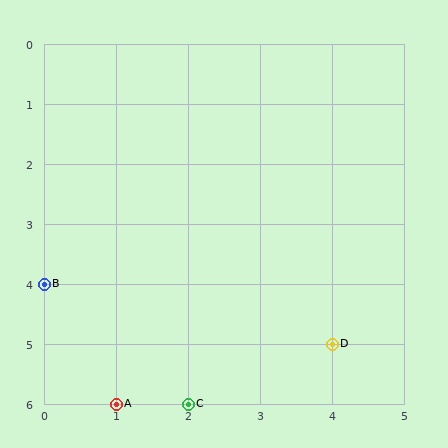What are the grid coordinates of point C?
Point C is at grid coordinates (2, 6).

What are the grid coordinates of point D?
Point D is at grid coordinates (4, 5).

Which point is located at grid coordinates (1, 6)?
Point A is at (1, 6).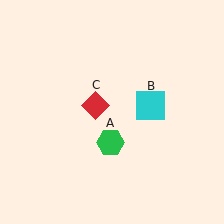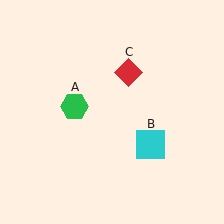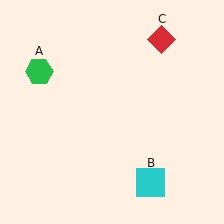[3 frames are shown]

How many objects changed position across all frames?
3 objects changed position: green hexagon (object A), cyan square (object B), red diamond (object C).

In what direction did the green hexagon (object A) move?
The green hexagon (object A) moved up and to the left.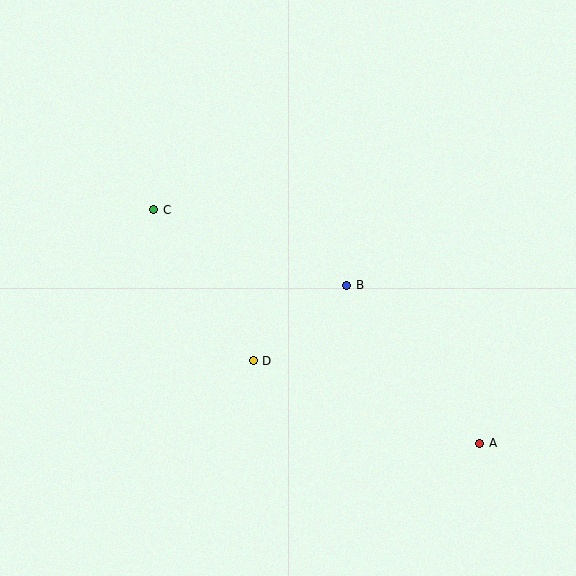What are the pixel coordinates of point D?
Point D is at (253, 361).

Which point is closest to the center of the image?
Point B at (347, 285) is closest to the center.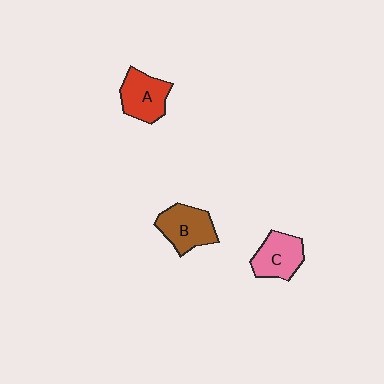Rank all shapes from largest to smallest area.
From largest to smallest: B (brown), A (red), C (pink).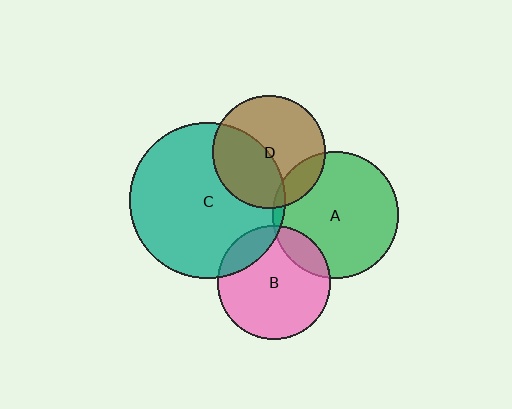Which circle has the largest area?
Circle C (teal).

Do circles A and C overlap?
Yes.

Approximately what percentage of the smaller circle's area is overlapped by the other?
Approximately 5%.